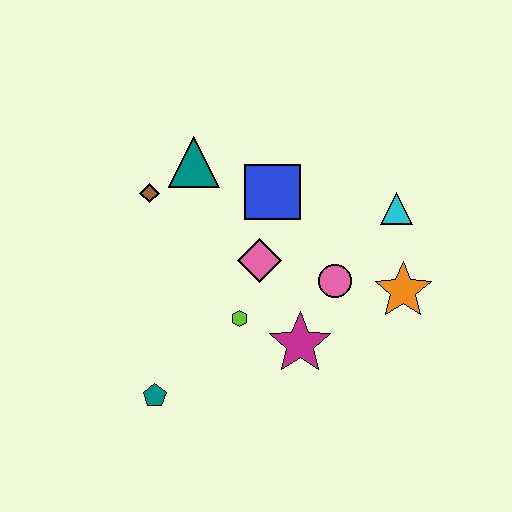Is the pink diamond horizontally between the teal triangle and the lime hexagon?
No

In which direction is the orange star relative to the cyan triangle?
The orange star is below the cyan triangle.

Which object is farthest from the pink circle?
The teal pentagon is farthest from the pink circle.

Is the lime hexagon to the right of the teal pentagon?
Yes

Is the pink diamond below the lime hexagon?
No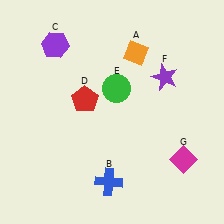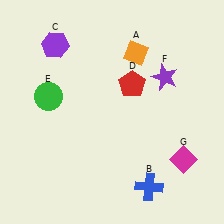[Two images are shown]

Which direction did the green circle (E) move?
The green circle (E) moved left.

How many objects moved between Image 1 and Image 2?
3 objects moved between the two images.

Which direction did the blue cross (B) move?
The blue cross (B) moved right.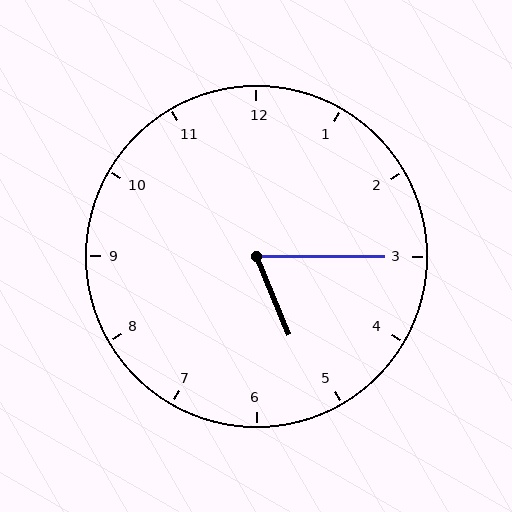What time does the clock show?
5:15.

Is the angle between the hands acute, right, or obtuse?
It is acute.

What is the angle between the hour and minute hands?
Approximately 68 degrees.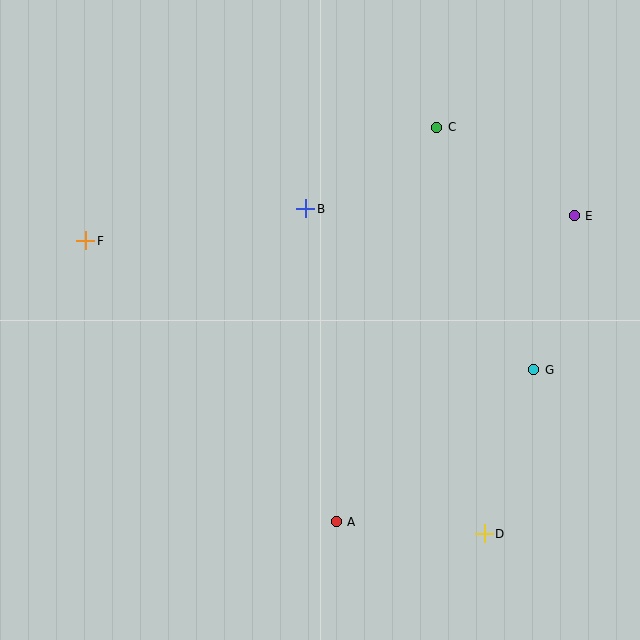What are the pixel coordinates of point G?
Point G is at (534, 370).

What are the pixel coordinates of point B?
Point B is at (306, 209).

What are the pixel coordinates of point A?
Point A is at (336, 522).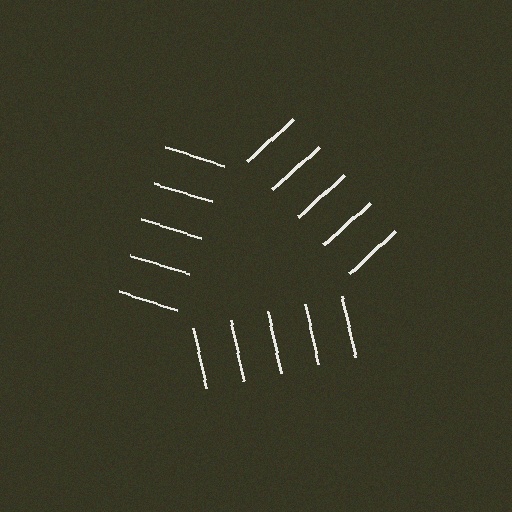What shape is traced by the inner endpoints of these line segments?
An illusory triangle — the line segments terminate on its edges but no continuous stroke is drawn.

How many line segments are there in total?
15 — 5 along each of the 3 edges.